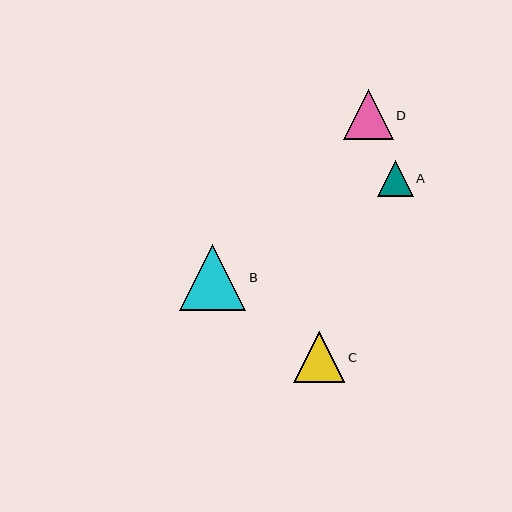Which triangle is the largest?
Triangle B is the largest with a size of approximately 66 pixels.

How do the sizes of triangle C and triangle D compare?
Triangle C and triangle D are approximately the same size.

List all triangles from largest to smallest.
From largest to smallest: B, C, D, A.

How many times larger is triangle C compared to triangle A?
Triangle C is approximately 1.4 times the size of triangle A.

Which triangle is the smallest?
Triangle A is the smallest with a size of approximately 36 pixels.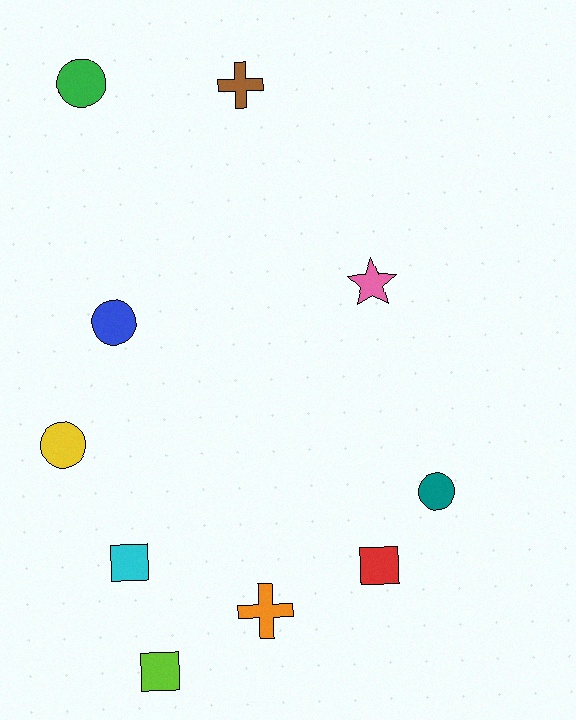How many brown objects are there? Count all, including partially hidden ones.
There is 1 brown object.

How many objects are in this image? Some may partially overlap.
There are 10 objects.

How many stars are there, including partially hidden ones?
There is 1 star.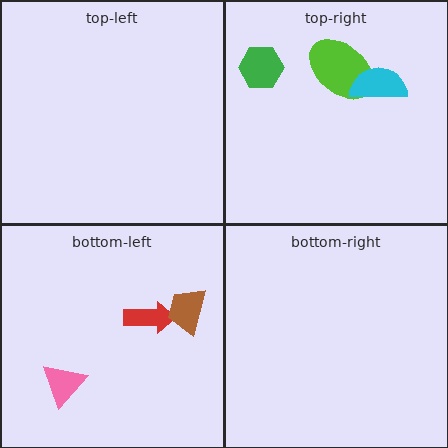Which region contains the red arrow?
The bottom-left region.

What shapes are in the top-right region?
The green hexagon, the lime ellipse, the cyan semicircle.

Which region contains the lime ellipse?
The top-right region.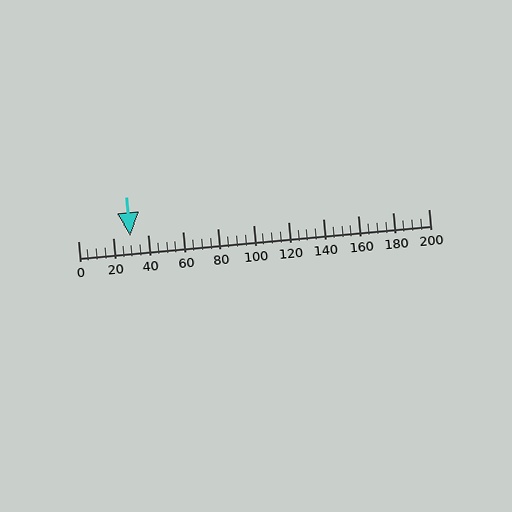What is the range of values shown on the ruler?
The ruler shows values from 0 to 200.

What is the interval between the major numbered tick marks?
The major tick marks are spaced 20 units apart.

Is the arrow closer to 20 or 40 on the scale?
The arrow is closer to 40.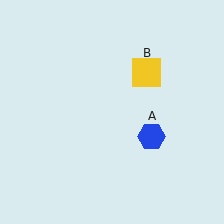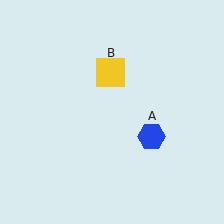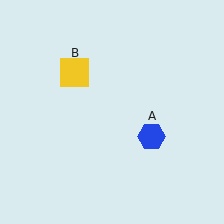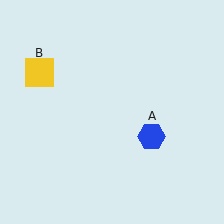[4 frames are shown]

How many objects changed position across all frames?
1 object changed position: yellow square (object B).